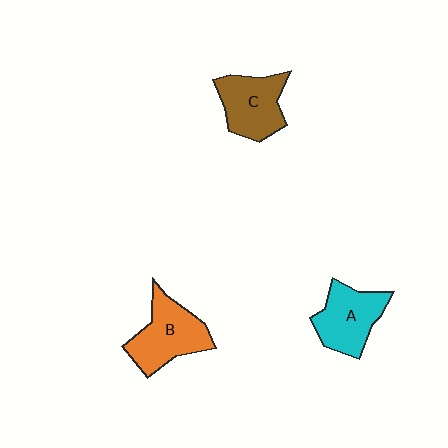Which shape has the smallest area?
Shape A (cyan).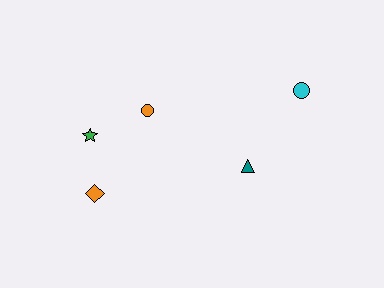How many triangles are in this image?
There is 1 triangle.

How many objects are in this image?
There are 5 objects.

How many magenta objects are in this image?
There are no magenta objects.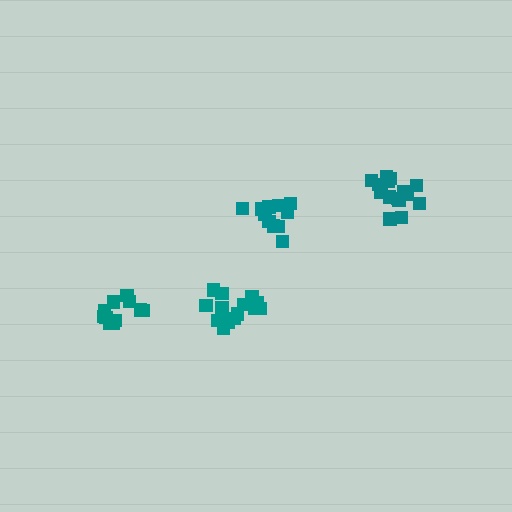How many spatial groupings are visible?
There are 4 spatial groupings.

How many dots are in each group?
Group 1: 11 dots, Group 2: 15 dots, Group 3: 11 dots, Group 4: 16 dots (53 total).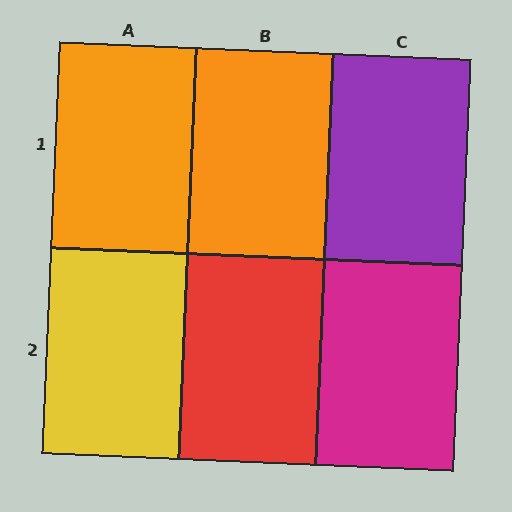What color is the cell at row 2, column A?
Yellow.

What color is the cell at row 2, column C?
Magenta.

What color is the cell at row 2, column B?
Red.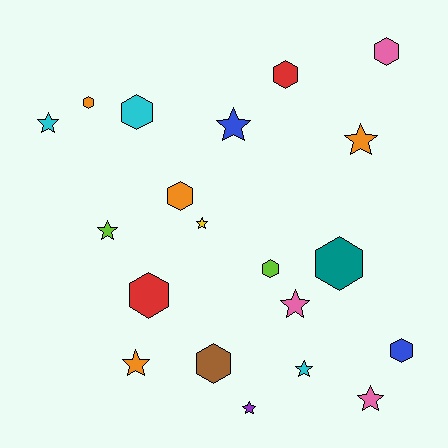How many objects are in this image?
There are 20 objects.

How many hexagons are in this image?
There are 10 hexagons.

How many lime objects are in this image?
There are 2 lime objects.